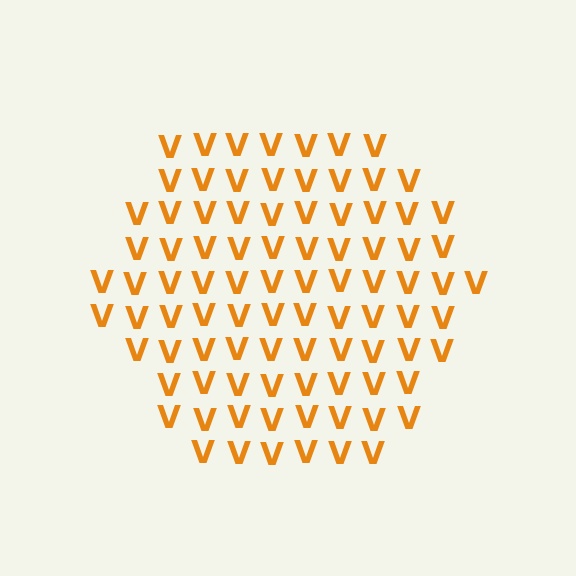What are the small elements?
The small elements are letter V's.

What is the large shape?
The large shape is a hexagon.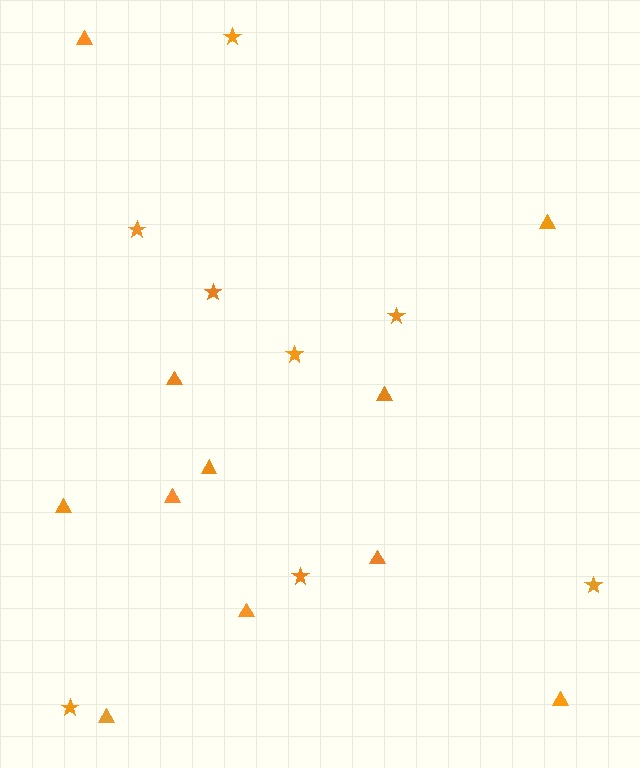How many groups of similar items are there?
There are 2 groups: one group of triangles (11) and one group of stars (8).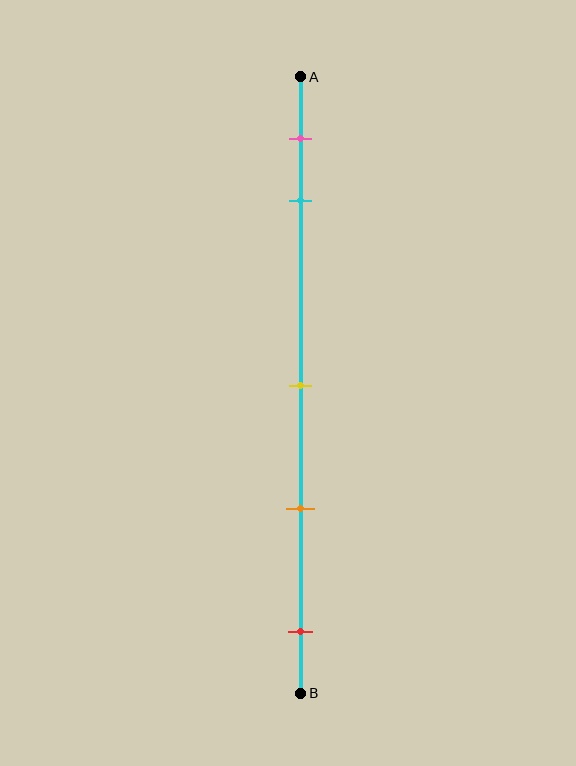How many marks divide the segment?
There are 5 marks dividing the segment.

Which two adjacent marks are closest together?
The pink and cyan marks are the closest adjacent pair.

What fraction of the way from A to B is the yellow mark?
The yellow mark is approximately 50% (0.5) of the way from A to B.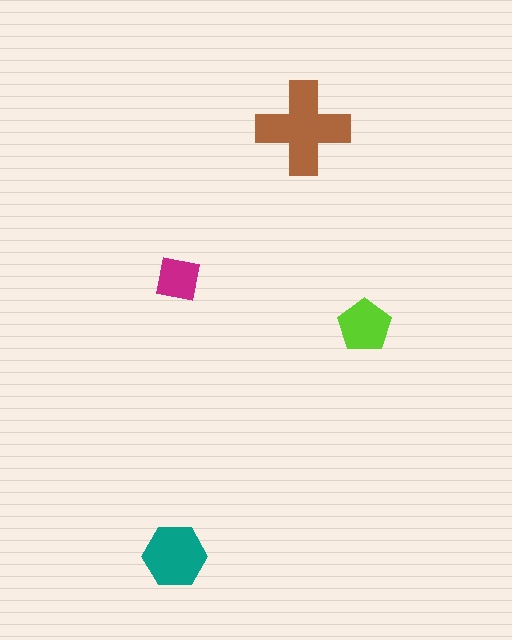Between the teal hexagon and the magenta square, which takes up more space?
The teal hexagon.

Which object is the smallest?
The magenta square.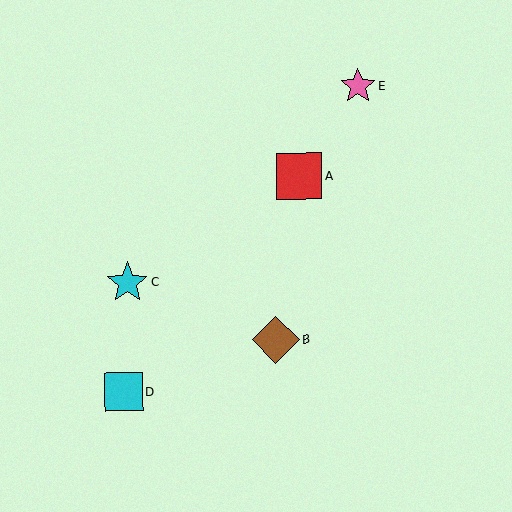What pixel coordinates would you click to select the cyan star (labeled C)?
Click at (128, 283) to select the cyan star C.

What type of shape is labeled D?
Shape D is a cyan square.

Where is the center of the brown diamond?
The center of the brown diamond is at (275, 340).